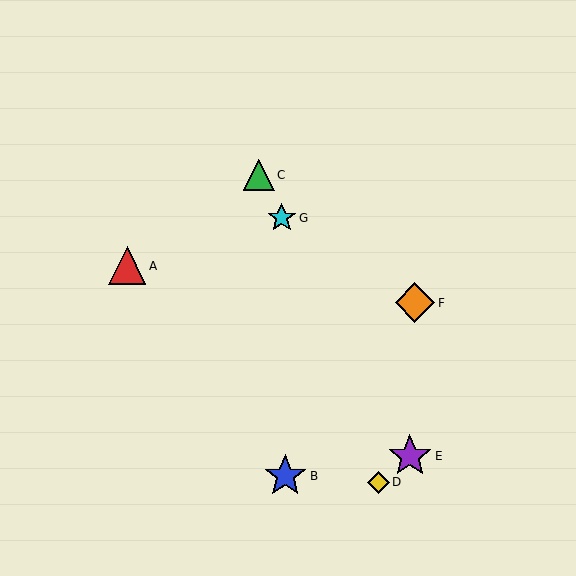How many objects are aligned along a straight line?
3 objects (C, E, G) are aligned along a straight line.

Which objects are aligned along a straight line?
Objects C, E, G are aligned along a straight line.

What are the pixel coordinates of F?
Object F is at (415, 303).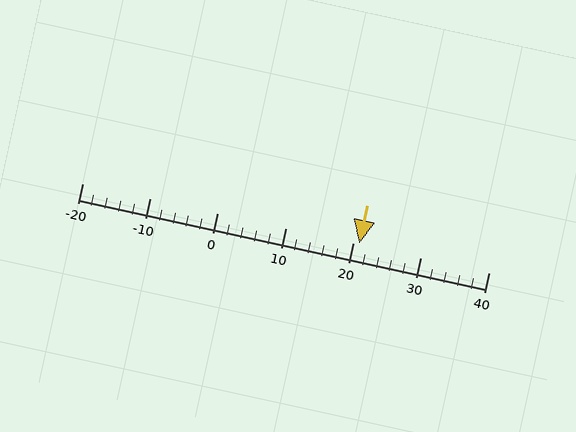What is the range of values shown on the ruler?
The ruler shows values from -20 to 40.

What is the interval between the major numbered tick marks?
The major tick marks are spaced 10 units apart.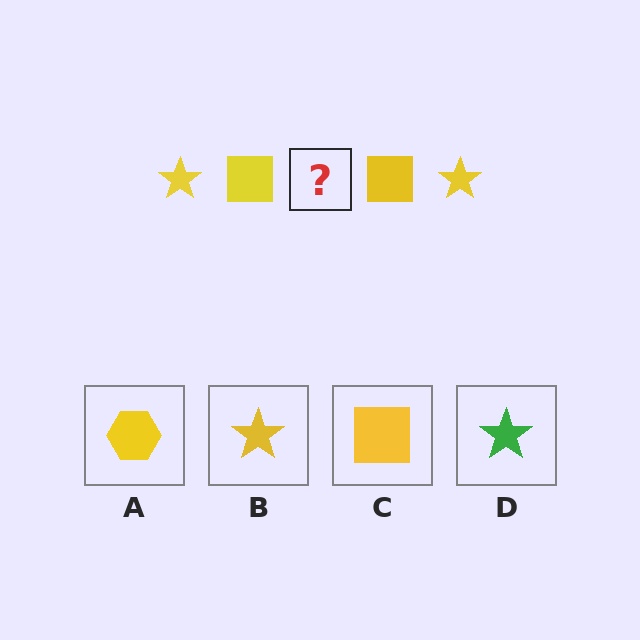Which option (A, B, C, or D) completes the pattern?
B.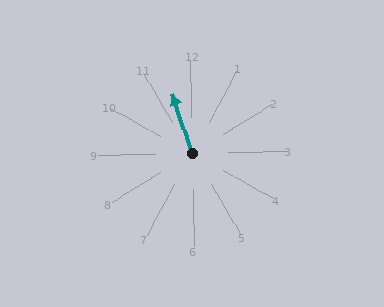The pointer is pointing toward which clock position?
Roughly 11 o'clock.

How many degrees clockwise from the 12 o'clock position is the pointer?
Approximately 343 degrees.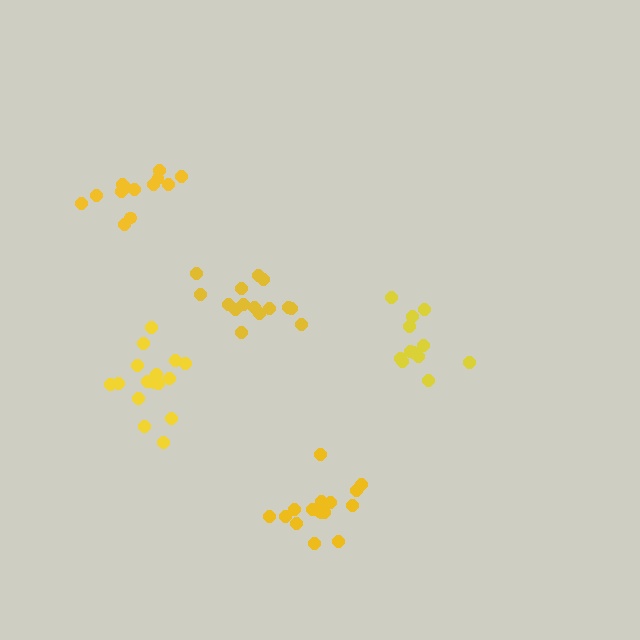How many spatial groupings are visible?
There are 5 spatial groupings.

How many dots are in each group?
Group 1: 18 dots, Group 2: 13 dots, Group 3: 16 dots, Group 4: 12 dots, Group 5: 15 dots (74 total).